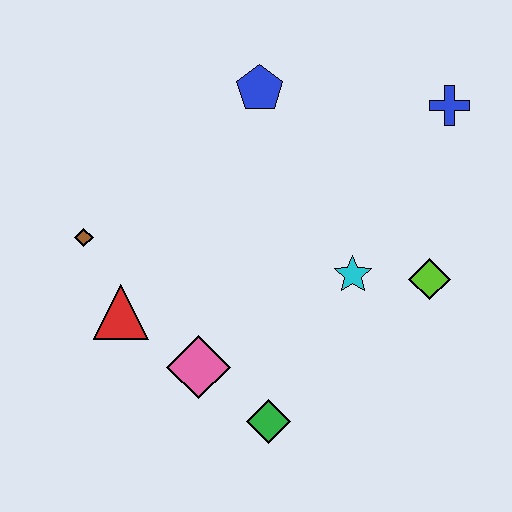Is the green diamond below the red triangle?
Yes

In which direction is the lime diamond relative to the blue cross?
The lime diamond is below the blue cross.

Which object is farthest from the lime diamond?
The brown diamond is farthest from the lime diamond.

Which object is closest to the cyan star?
The lime diamond is closest to the cyan star.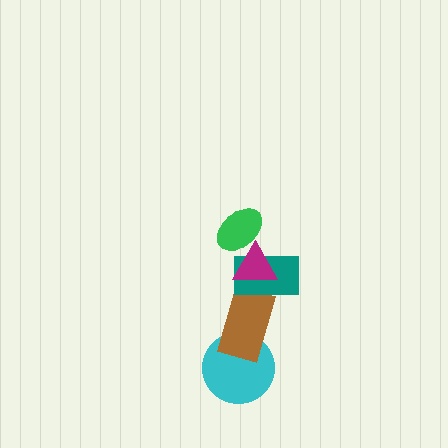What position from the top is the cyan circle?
The cyan circle is 5th from the top.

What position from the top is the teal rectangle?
The teal rectangle is 3rd from the top.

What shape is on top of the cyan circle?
The brown rectangle is on top of the cyan circle.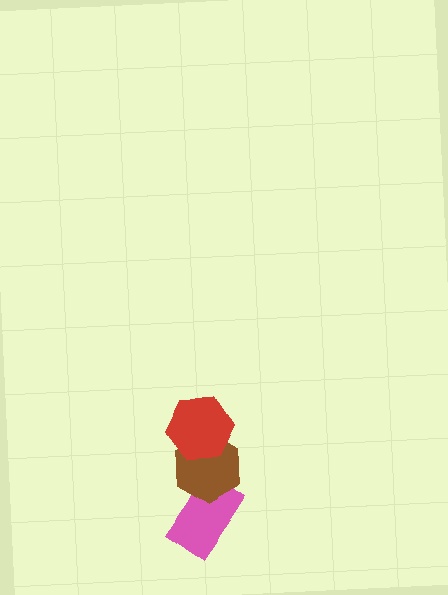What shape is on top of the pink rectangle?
The brown hexagon is on top of the pink rectangle.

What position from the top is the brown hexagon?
The brown hexagon is 2nd from the top.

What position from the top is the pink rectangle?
The pink rectangle is 3rd from the top.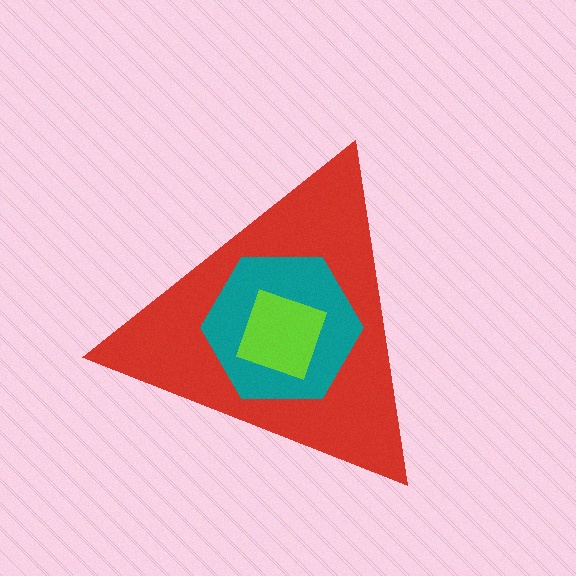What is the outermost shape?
The red triangle.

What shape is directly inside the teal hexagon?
The lime square.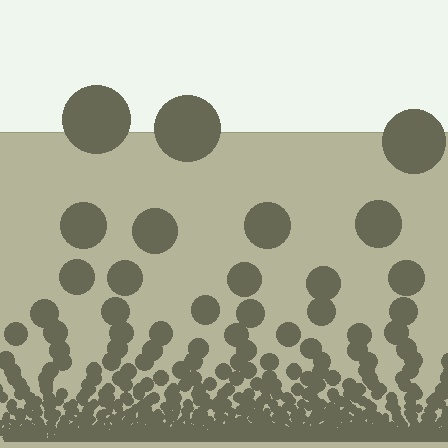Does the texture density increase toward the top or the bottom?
Density increases toward the bottom.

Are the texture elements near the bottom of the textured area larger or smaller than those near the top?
Smaller. The gradient is inverted — elements near the bottom are smaller and denser.